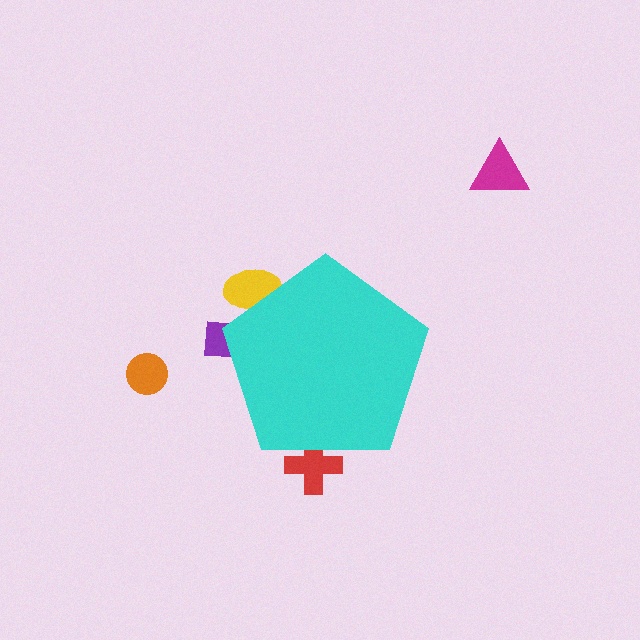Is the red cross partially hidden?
Yes, the red cross is partially hidden behind the cyan pentagon.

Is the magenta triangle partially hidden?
No, the magenta triangle is fully visible.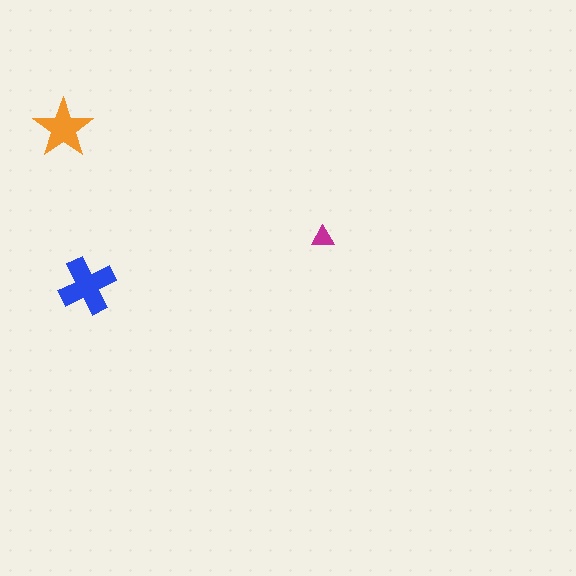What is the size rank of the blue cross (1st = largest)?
1st.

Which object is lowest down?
The blue cross is bottommost.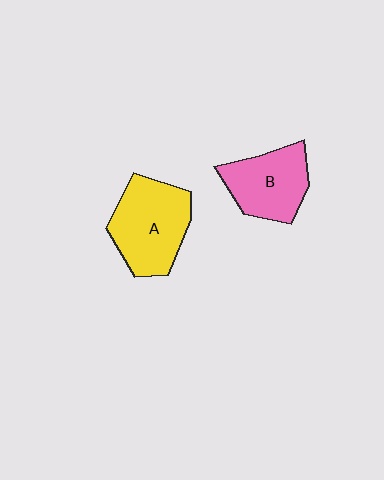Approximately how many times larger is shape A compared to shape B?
Approximately 1.2 times.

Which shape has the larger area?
Shape A (yellow).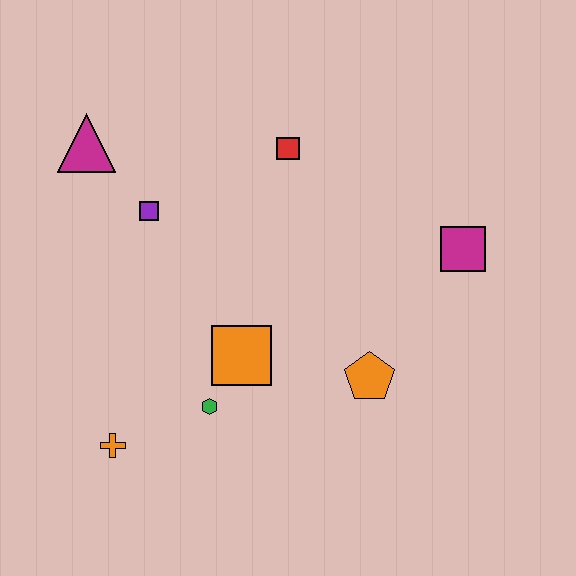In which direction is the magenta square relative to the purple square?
The magenta square is to the right of the purple square.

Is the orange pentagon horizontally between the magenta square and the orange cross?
Yes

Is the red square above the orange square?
Yes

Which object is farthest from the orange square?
The magenta triangle is farthest from the orange square.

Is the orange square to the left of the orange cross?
No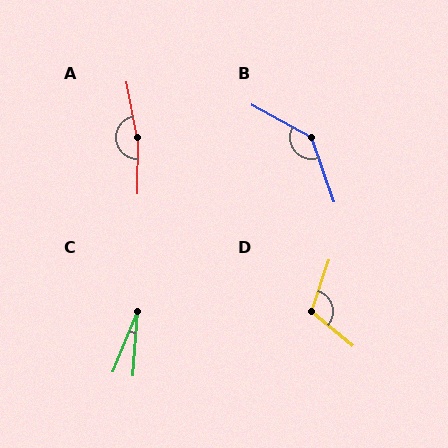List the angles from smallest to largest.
C (18°), D (111°), B (138°), A (168°).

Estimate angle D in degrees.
Approximately 111 degrees.